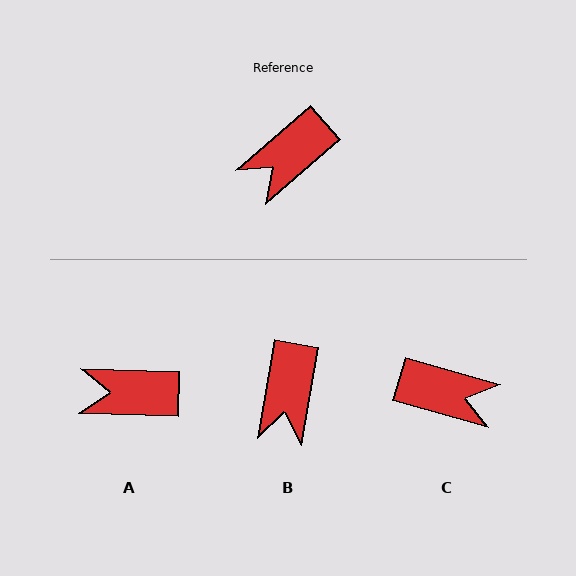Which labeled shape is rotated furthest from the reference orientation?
C, about 123 degrees away.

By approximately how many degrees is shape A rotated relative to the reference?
Approximately 43 degrees clockwise.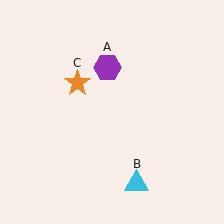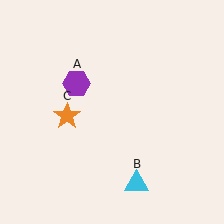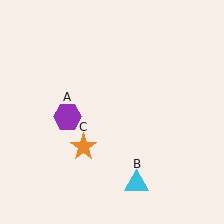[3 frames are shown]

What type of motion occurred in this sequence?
The purple hexagon (object A), orange star (object C) rotated counterclockwise around the center of the scene.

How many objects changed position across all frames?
2 objects changed position: purple hexagon (object A), orange star (object C).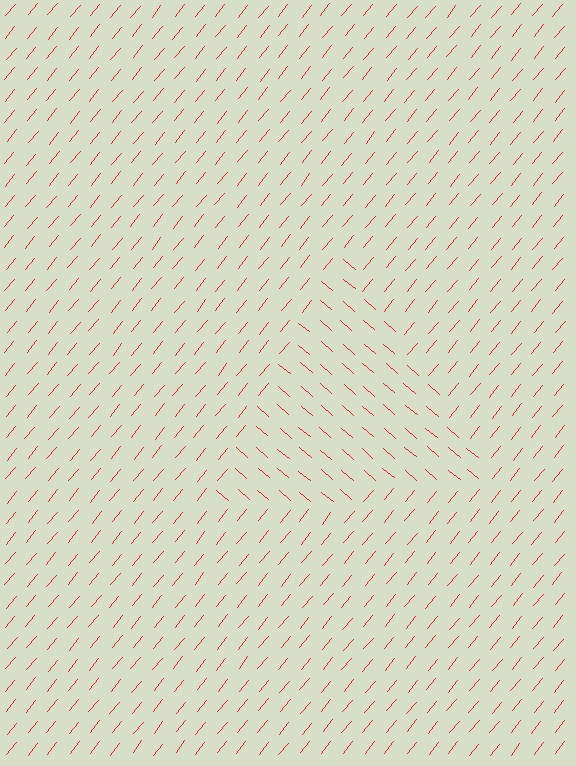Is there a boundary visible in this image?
Yes, there is a texture boundary formed by a change in line orientation.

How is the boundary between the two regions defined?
The boundary is defined purely by a change in line orientation (approximately 89 degrees difference). All lines are the same color and thickness.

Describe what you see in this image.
The image is filled with small red line segments. A triangle region in the image has lines oriented differently from the surrounding lines, creating a visible texture boundary.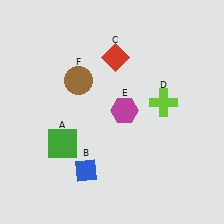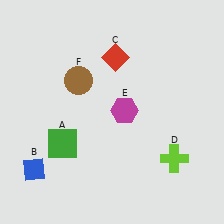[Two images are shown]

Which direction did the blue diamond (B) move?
The blue diamond (B) moved left.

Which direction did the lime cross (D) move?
The lime cross (D) moved down.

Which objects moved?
The objects that moved are: the blue diamond (B), the lime cross (D).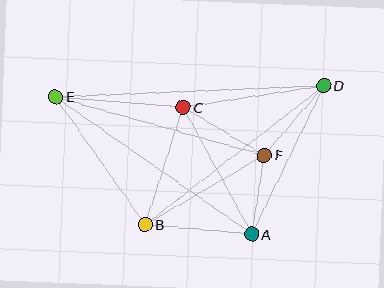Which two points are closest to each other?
Points A and F are closest to each other.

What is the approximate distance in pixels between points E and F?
The distance between E and F is approximately 217 pixels.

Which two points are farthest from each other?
Points D and E are farthest from each other.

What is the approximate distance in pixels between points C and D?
The distance between C and D is approximately 142 pixels.